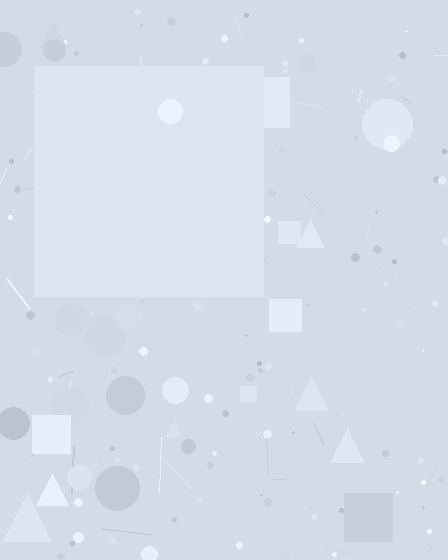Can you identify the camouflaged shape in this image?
The camouflaged shape is a square.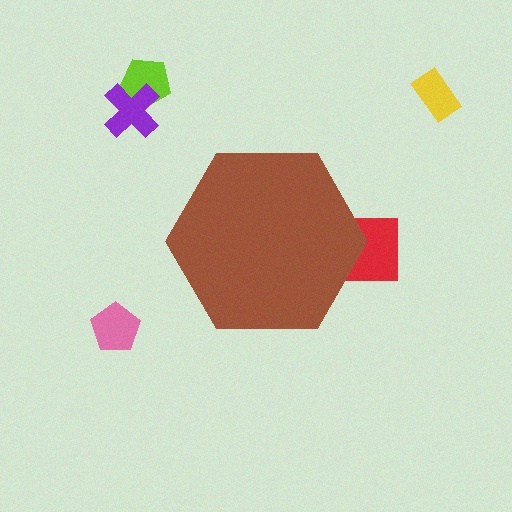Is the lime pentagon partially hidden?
No, the lime pentagon is fully visible.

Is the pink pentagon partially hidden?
No, the pink pentagon is fully visible.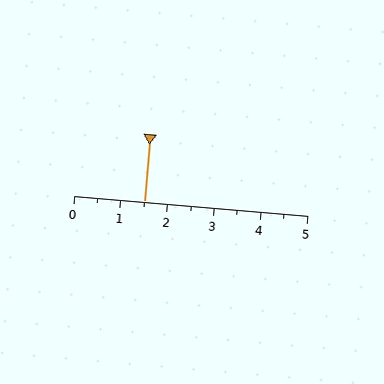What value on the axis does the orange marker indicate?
The marker indicates approximately 1.5.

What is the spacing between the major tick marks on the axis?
The major ticks are spaced 1 apart.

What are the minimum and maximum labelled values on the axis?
The axis runs from 0 to 5.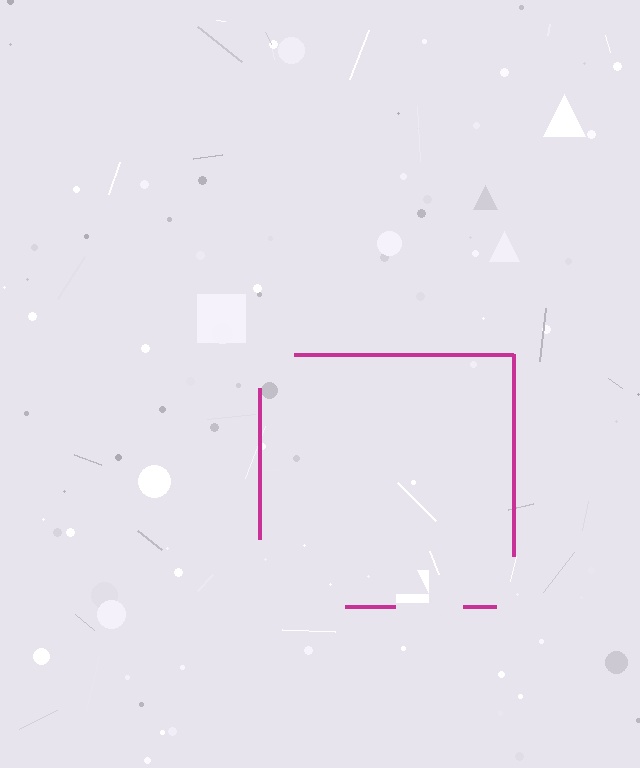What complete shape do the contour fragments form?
The contour fragments form a square.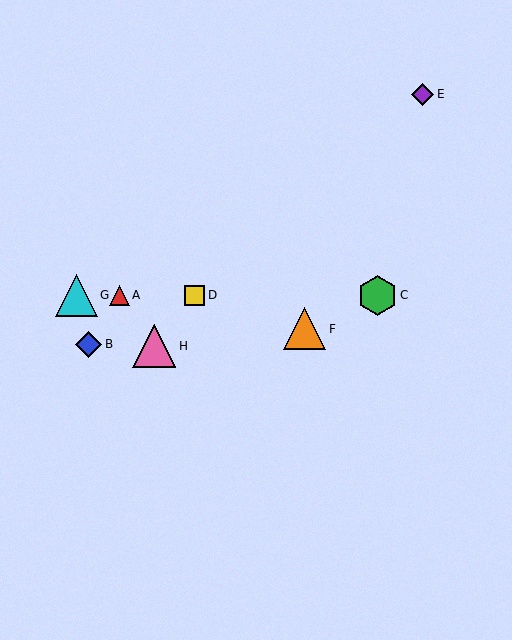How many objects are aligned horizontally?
4 objects (A, C, D, G) are aligned horizontally.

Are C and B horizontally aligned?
No, C is at y≈295 and B is at y≈344.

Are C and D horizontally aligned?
Yes, both are at y≈295.